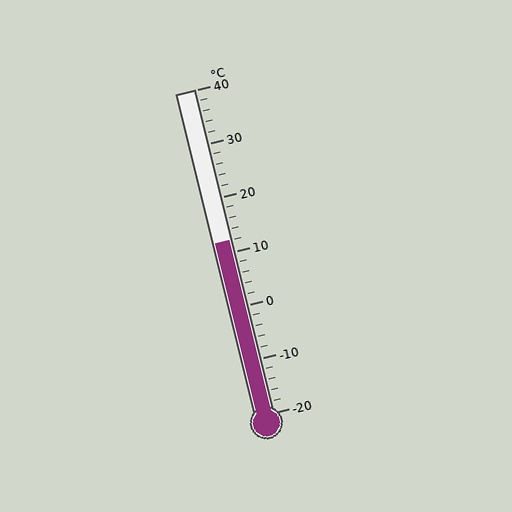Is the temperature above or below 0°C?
The temperature is above 0°C.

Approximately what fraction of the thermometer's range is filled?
The thermometer is filled to approximately 55% of its range.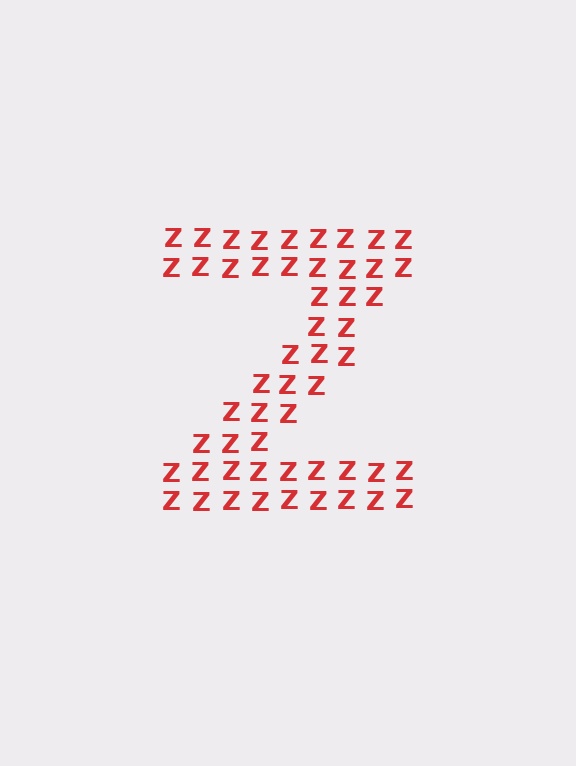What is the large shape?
The large shape is the letter Z.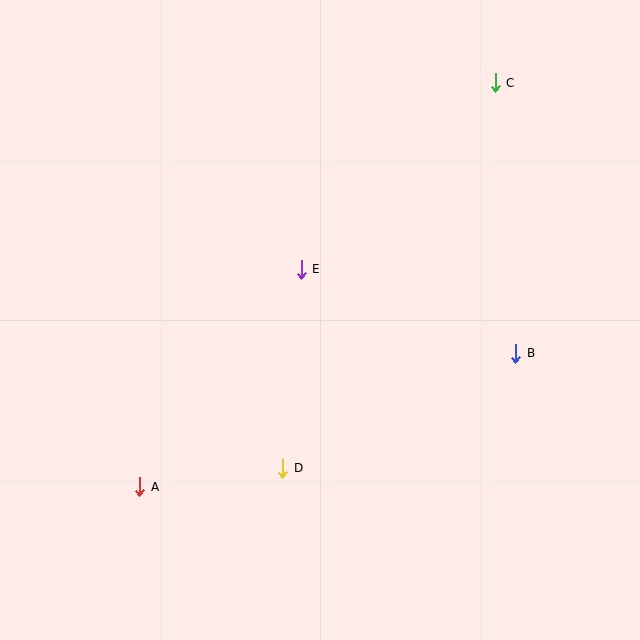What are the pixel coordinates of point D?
Point D is at (283, 468).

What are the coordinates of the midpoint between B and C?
The midpoint between B and C is at (505, 218).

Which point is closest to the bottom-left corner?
Point A is closest to the bottom-left corner.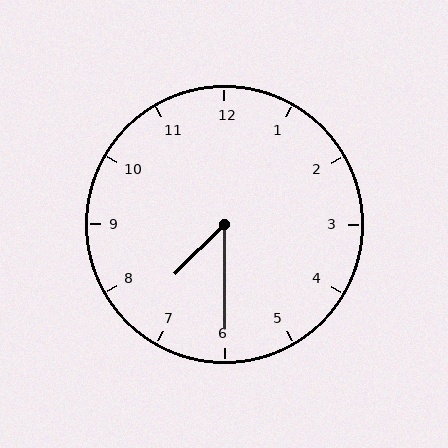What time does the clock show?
7:30.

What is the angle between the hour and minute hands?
Approximately 45 degrees.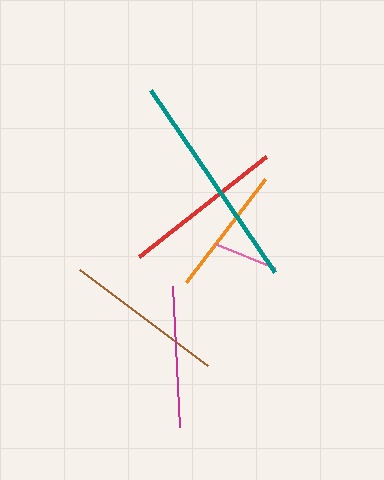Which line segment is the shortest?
The pink line is the shortest at approximately 65 pixels.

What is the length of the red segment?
The red segment is approximately 163 pixels long.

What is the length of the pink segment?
The pink segment is approximately 65 pixels long.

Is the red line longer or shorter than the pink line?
The red line is longer than the pink line.